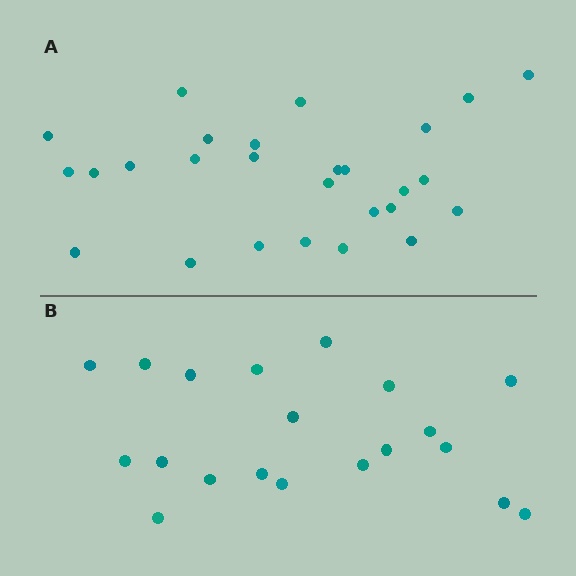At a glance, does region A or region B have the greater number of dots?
Region A (the top region) has more dots.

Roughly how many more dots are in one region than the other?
Region A has roughly 8 or so more dots than region B.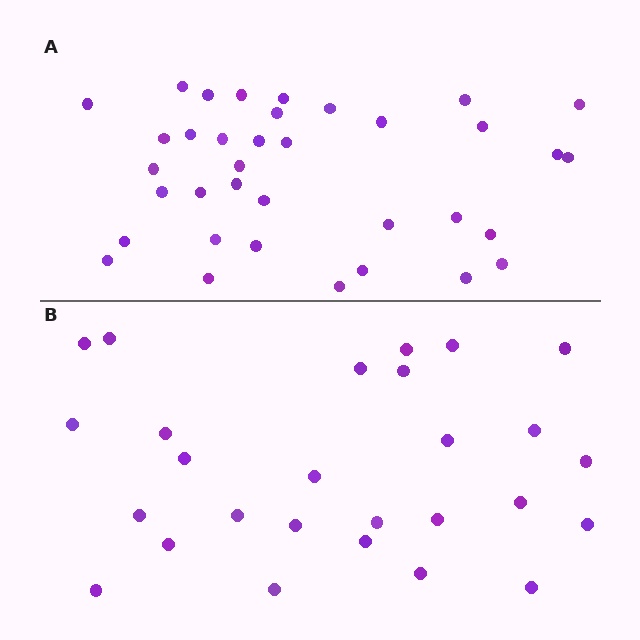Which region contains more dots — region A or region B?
Region A (the top region) has more dots.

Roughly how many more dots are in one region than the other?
Region A has roughly 8 or so more dots than region B.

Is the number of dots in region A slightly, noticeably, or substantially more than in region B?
Region A has noticeably more, but not dramatically so. The ratio is roughly 1.3 to 1.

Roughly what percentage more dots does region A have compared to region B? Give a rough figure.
About 35% more.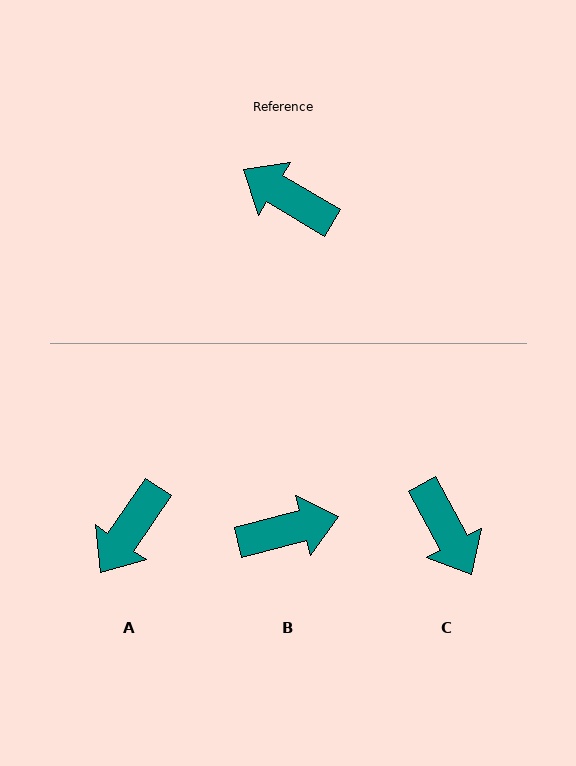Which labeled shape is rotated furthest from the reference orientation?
C, about 150 degrees away.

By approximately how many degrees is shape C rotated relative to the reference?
Approximately 150 degrees counter-clockwise.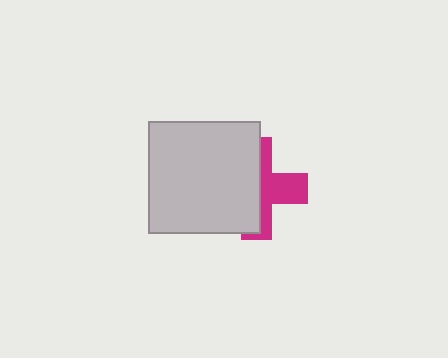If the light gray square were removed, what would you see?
You would see the complete magenta cross.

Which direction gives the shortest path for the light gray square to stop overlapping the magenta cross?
Moving left gives the shortest separation.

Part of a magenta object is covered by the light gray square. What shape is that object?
It is a cross.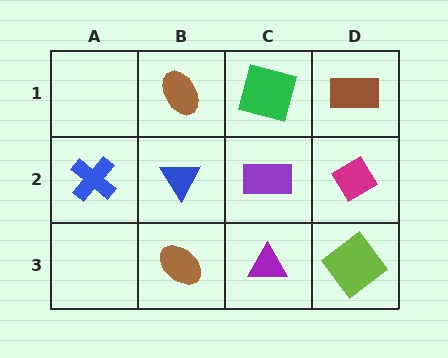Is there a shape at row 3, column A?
No, that cell is empty.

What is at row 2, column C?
A purple rectangle.